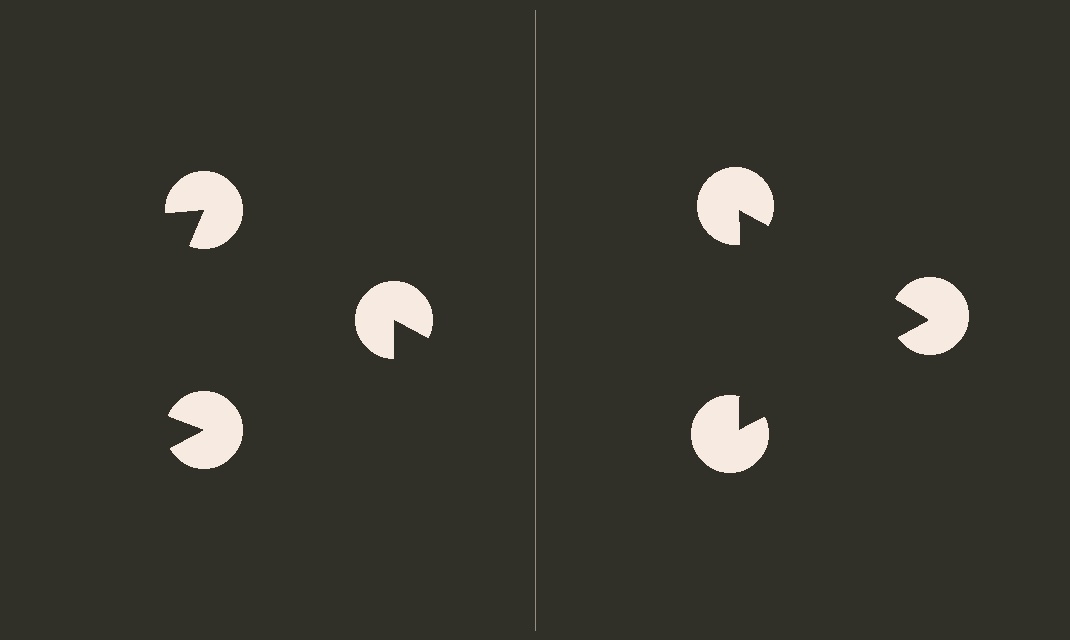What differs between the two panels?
The pac-man discs are positioned identically on both sides; only the wedge orientations differ. On the right they align to a triangle; on the left they are misaligned.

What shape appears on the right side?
An illusory triangle.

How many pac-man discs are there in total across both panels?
6 — 3 on each side.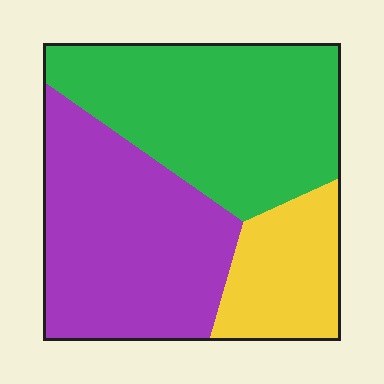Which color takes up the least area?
Yellow, at roughly 20%.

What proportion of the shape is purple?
Purple covers around 40% of the shape.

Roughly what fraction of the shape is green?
Green takes up between a third and a half of the shape.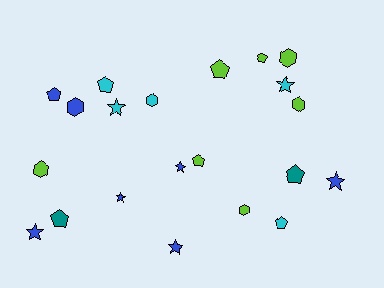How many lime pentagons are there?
There are 3 lime pentagons.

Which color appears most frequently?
Blue, with 7 objects.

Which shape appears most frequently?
Pentagon, with 8 objects.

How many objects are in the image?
There are 21 objects.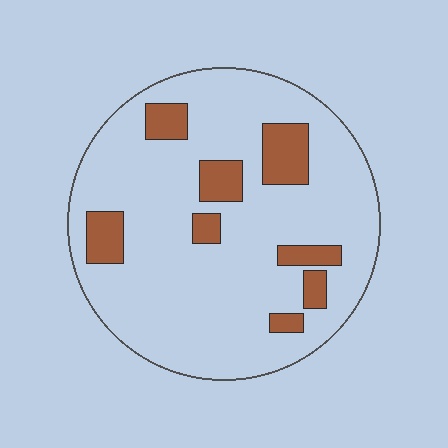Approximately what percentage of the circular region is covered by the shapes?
Approximately 15%.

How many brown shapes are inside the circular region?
8.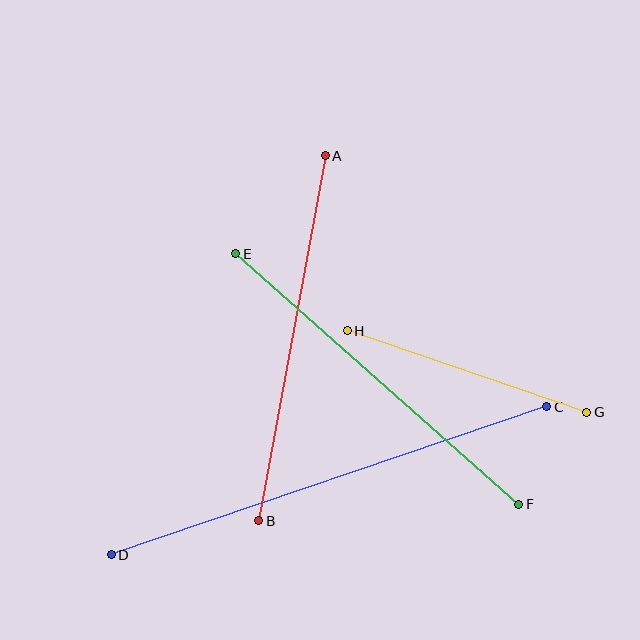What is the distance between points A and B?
The distance is approximately 371 pixels.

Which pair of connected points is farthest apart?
Points C and D are farthest apart.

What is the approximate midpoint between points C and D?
The midpoint is at approximately (329, 481) pixels.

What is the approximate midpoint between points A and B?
The midpoint is at approximately (292, 338) pixels.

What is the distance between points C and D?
The distance is approximately 460 pixels.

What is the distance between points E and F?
The distance is approximately 378 pixels.